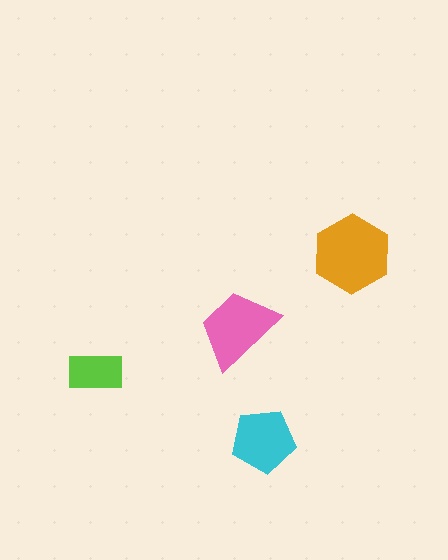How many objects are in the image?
There are 4 objects in the image.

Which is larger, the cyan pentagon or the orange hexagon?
The orange hexagon.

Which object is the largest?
The orange hexagon.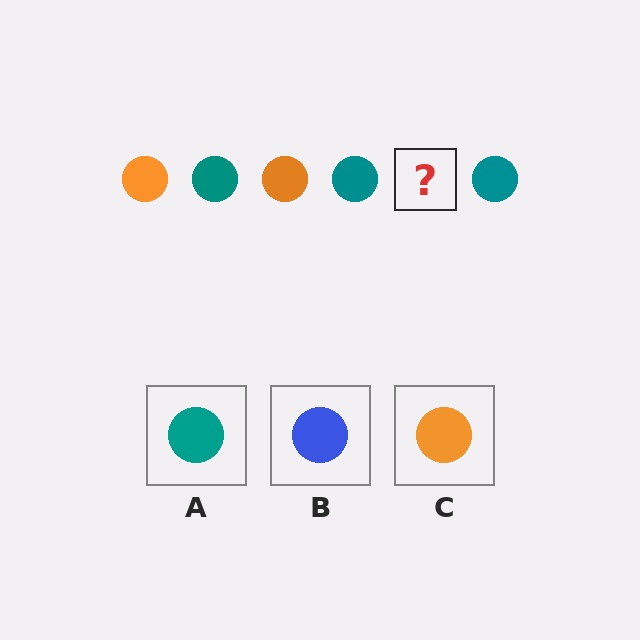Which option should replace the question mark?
Option C.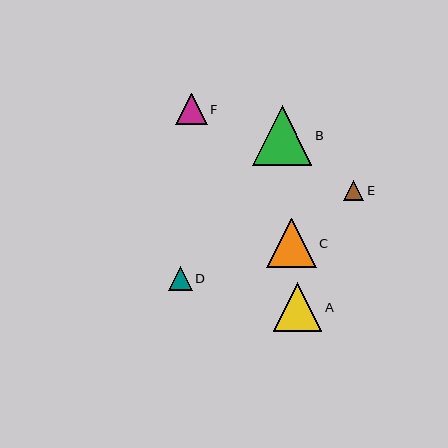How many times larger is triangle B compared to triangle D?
Triangle B is approximately 2.5 times the size of triangle D.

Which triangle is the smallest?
Triangle E is the smallest with a size of approximately 21 pixels.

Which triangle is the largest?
Triangle B is the largest with a size of approximately 60 pixels.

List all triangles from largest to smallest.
From largest to smallest: B, C, A, F, D, E.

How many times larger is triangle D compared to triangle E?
Triangle D is approximately 1.1 times the size of triangle E.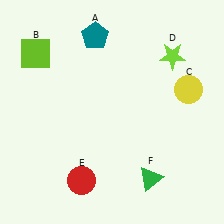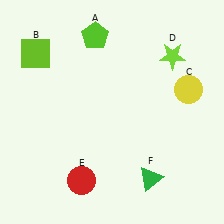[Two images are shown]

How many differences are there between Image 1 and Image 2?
There is 1 difference between the two images.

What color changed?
The pentagon (A) changed from teal in Image 1 to lime in Image 2.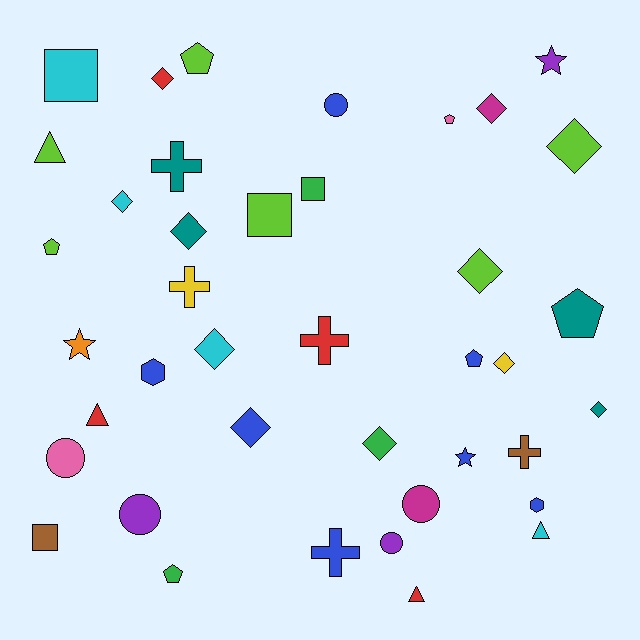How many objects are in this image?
There are 40 objects.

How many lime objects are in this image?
There are 6 lime objects.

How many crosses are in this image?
There are 5 crosses.